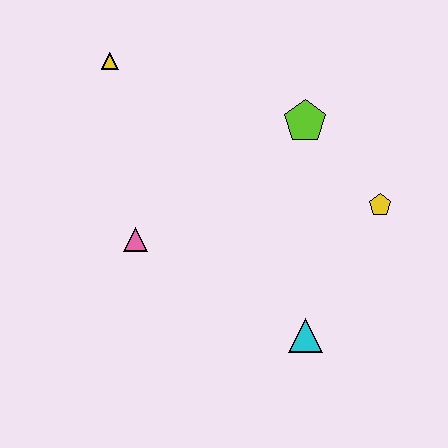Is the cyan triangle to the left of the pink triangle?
No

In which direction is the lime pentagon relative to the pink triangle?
The lime pentagon is to the right of the pink triangle.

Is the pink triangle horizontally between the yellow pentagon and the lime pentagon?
No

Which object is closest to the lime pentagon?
The yellow pentagon is closest to the lime pentagon.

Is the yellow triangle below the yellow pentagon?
No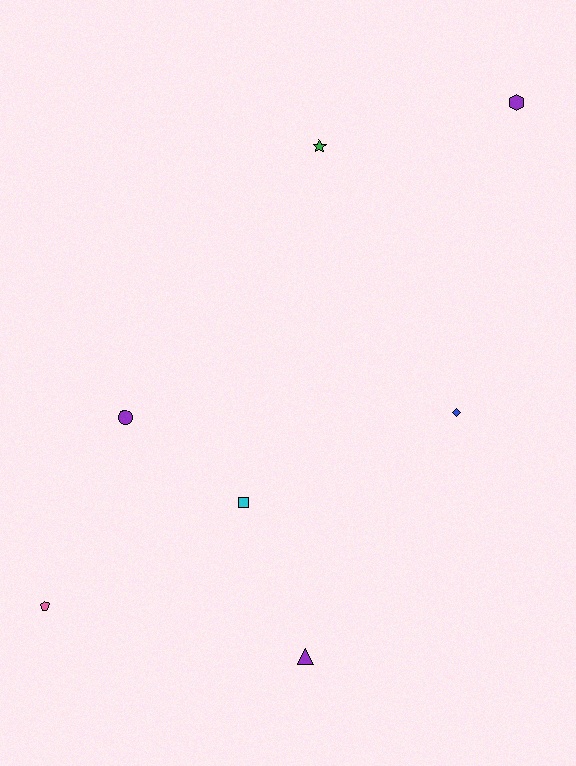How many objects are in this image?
There are 7 objects.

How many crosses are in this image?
There are no crosses.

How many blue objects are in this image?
There is 1 blue object.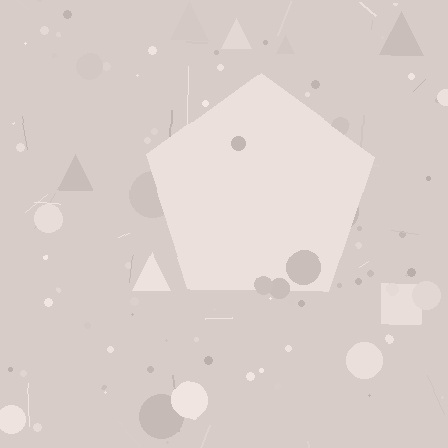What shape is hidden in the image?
A pentagon is hidden in the image.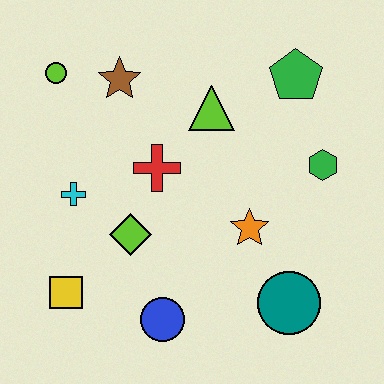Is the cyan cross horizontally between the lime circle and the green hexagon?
Yes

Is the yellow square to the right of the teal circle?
No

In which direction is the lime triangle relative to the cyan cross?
The lime triangle is to the right of the cyan cross.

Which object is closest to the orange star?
The teal circle is closest to the orange star.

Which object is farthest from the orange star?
The lime circle is farthest from the orange star.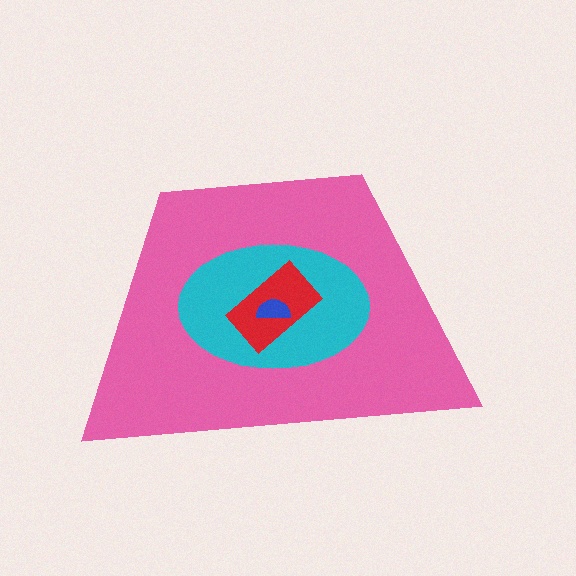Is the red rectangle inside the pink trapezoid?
Yes.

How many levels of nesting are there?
4.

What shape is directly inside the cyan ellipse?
The red rectangle.